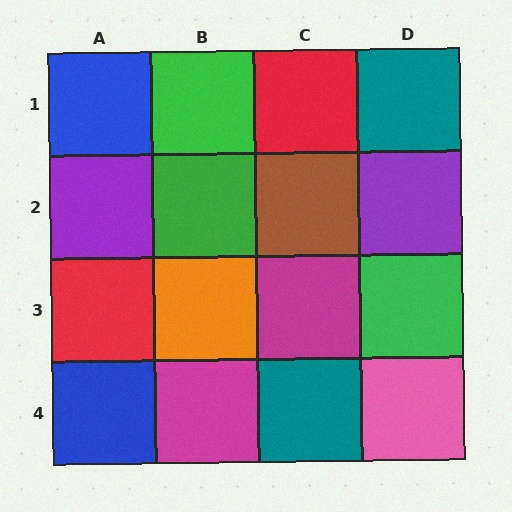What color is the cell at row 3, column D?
Green.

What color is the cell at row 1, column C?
Red.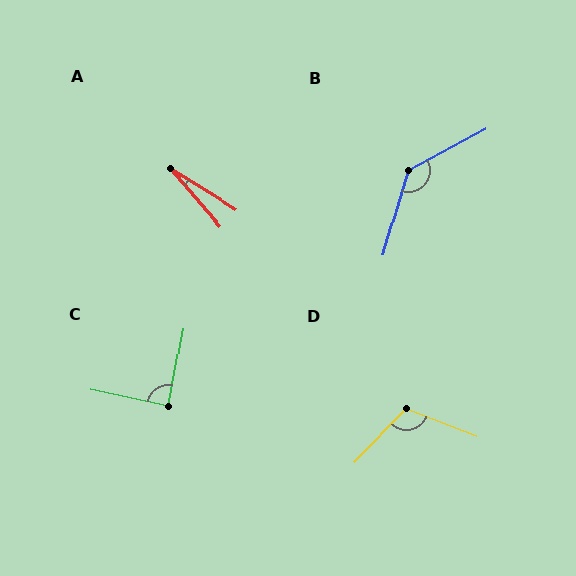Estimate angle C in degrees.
Approximately 89 degrees.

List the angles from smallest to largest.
A (17°), C (89°), D (113°), B (134°).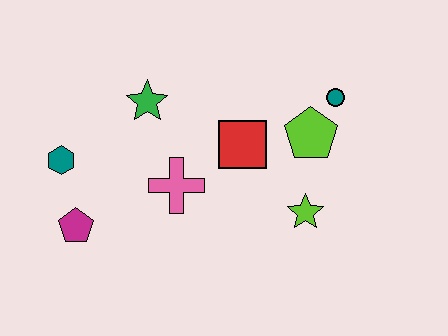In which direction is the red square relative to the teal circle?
The red square is to the left of the teal circle.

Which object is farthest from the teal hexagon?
The teal circle is farthest from the teal hexagon.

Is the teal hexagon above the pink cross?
Yes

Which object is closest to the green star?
The pink cross is closest to the green star.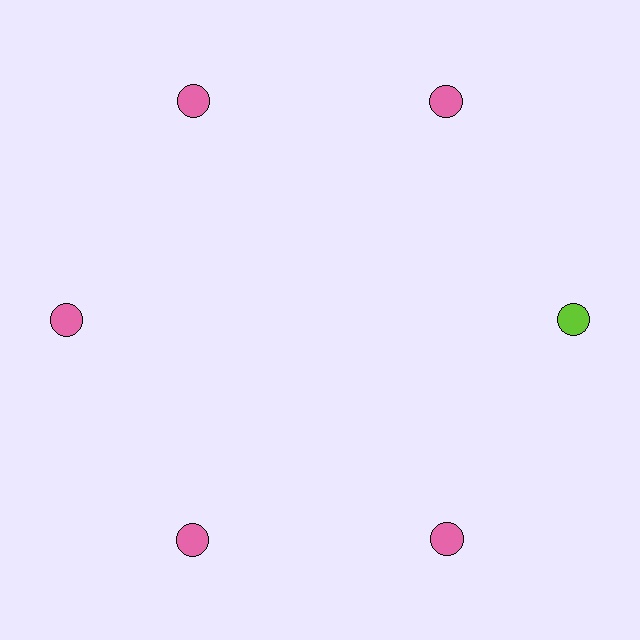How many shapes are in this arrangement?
There are 6 shapes arranged in a ring pattern.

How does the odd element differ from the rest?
It has a different color: lime instead of pink.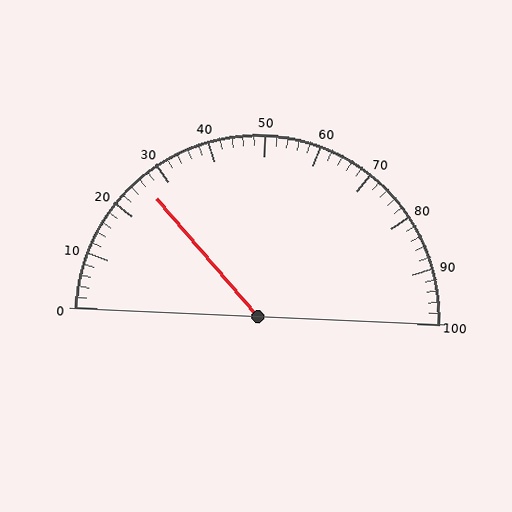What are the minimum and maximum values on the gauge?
The gauge ranges from 0 to 100.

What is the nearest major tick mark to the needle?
The nearest major tick mark is 30.